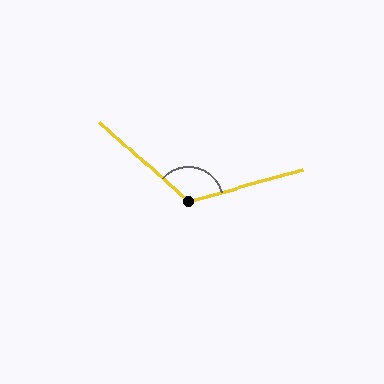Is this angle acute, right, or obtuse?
It is obtuse.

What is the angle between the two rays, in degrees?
Approximately 123 degrees.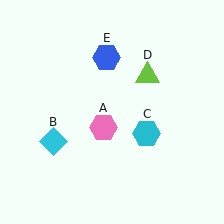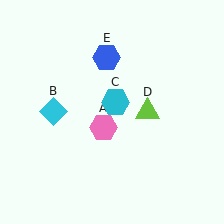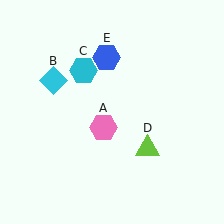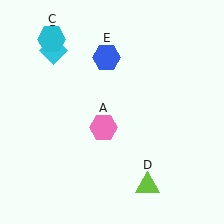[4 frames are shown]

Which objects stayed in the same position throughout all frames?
Pink hexagon (object A) and blue hexagon (object E) remained stationary.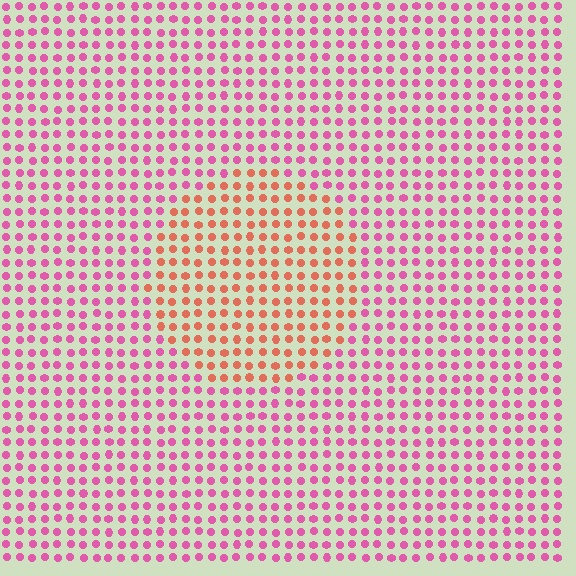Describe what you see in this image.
The image is filled with small pink elements in a uniform arrangement. A circle-shaped region is visible where the elements are tinted to a slightly different hue, forming a subtle color boundary.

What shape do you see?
I see a circle.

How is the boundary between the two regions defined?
The boundary is defined purely by a slight shift in hue (about 44 degrees). Spacing, size, and orientation are identical on both sides.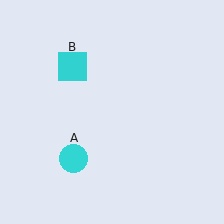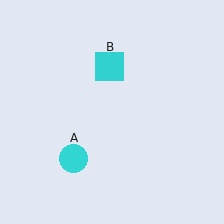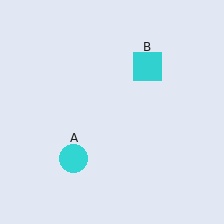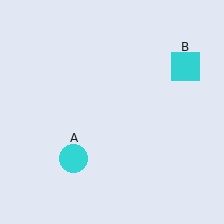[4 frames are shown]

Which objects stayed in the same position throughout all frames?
Cyan circle (object A) remained stationary.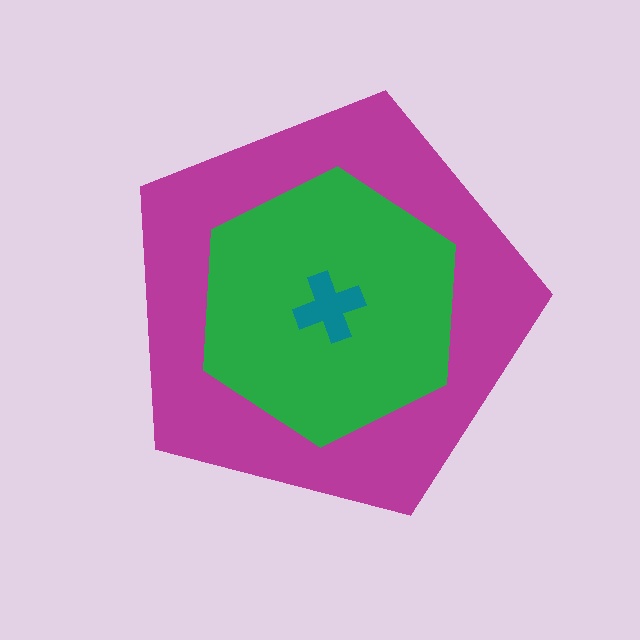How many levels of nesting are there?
3.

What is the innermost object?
The teal cross.